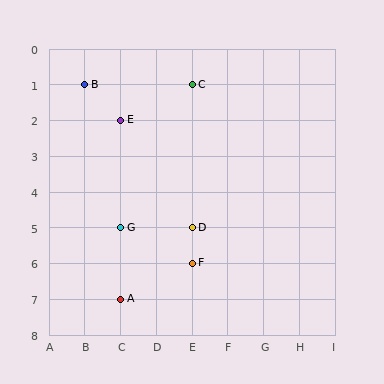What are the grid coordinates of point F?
Point F is at grid coordinates (E, 6).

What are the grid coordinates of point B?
Point B is at grid coordinates (B, 1).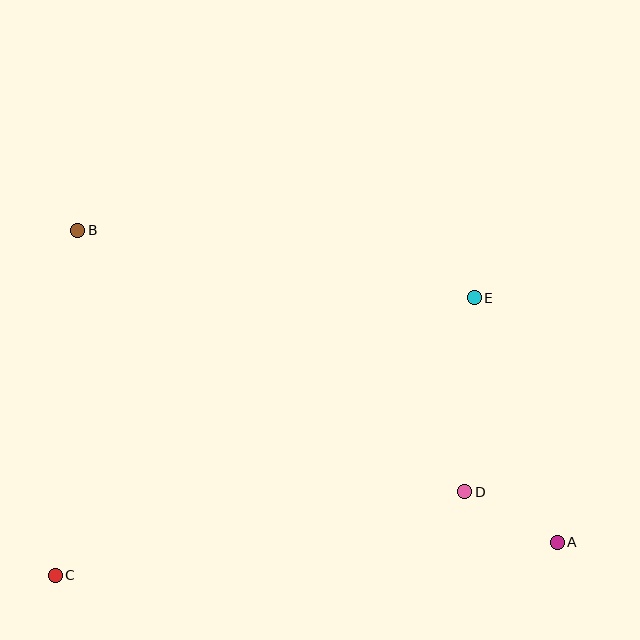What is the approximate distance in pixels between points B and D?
The distance between B and D is approximately 467 pixels.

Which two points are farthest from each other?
Points A and B are farthest from each other.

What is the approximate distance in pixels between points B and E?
The distance between B and E is approximately 402 pixels.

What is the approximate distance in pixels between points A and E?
The distance between A and E is approximately 258 pixels.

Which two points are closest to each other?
Points A and D are closest to each other.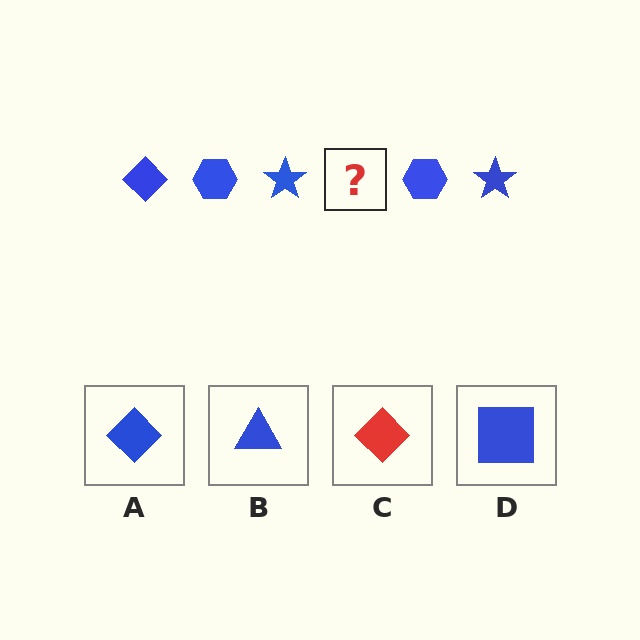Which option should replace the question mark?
Option A.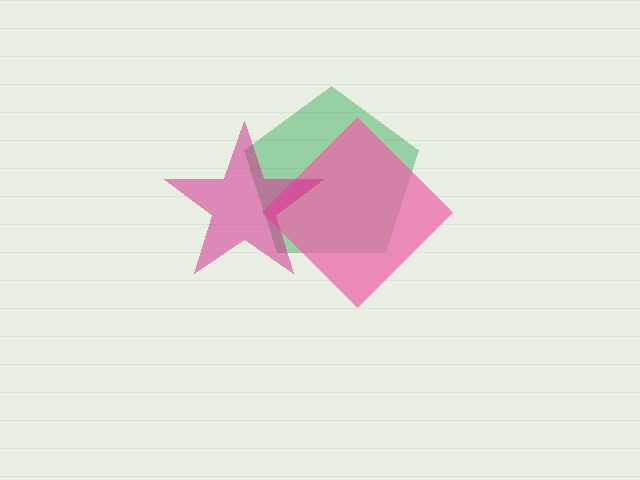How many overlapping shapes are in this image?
There are 3 overlapping shapes in the image.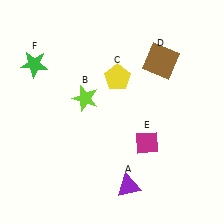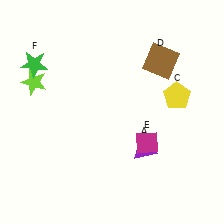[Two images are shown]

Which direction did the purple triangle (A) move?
The purple triangle (A) moved up.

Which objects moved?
The objects that moved are: the purple triangle (A), the lime star (B), the yellow pentagon (C).